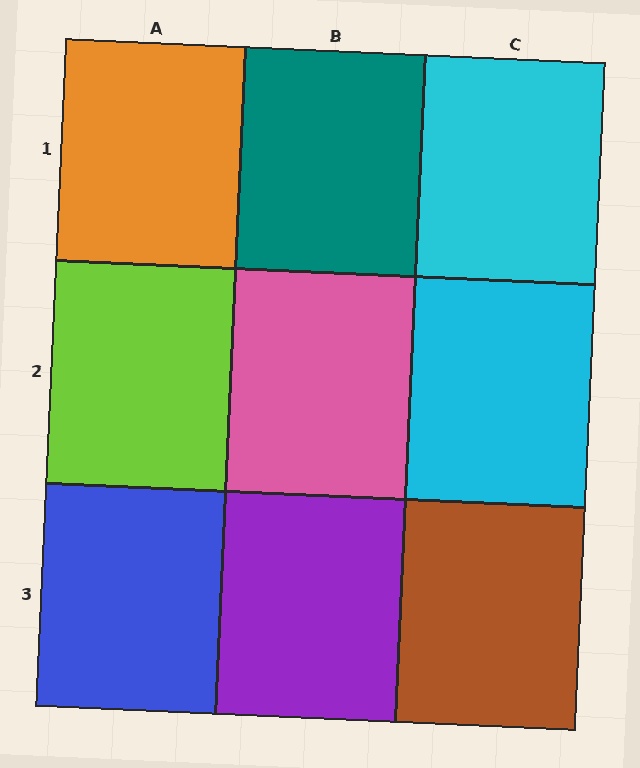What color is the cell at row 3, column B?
Purple.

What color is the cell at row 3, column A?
Blue.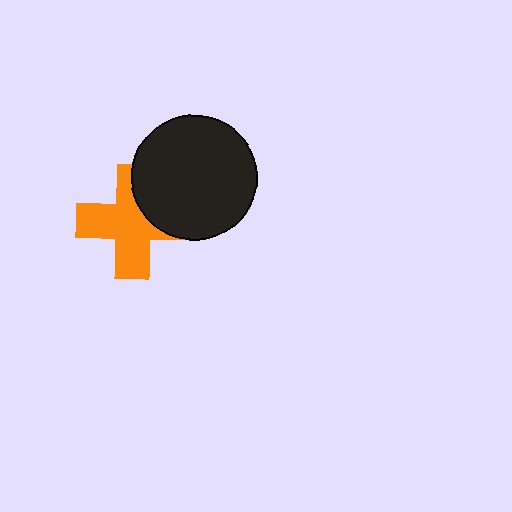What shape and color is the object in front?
The object in front is a black circle.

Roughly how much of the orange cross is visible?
Most of it is visible (roughly 68%).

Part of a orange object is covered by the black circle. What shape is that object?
It is a cross.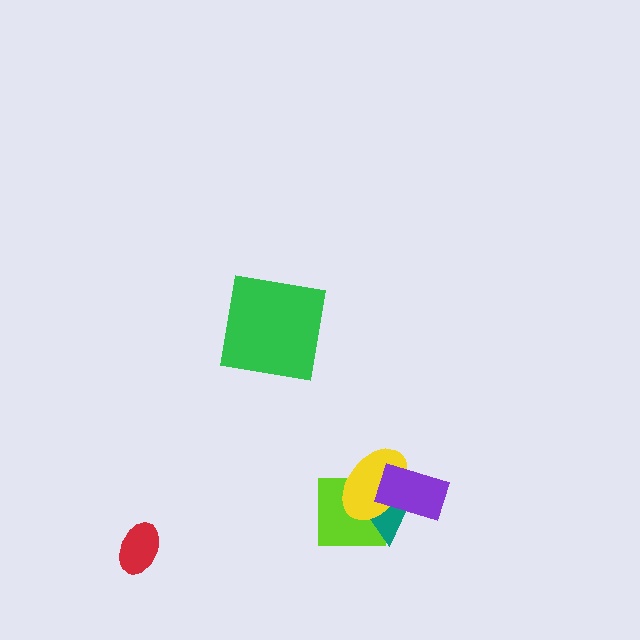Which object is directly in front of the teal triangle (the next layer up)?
The yellow ellipse is directly in front of the teal triangle.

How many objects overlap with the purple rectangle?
2 objects overlap with the purple rectangle.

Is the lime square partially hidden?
Yes, it is partially covered by another shape.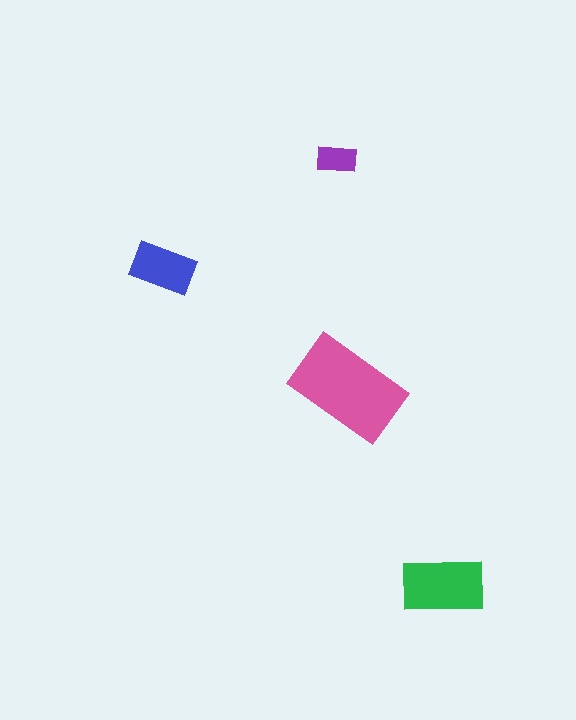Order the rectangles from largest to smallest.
the pink one, the green one, the blue one, the purple one.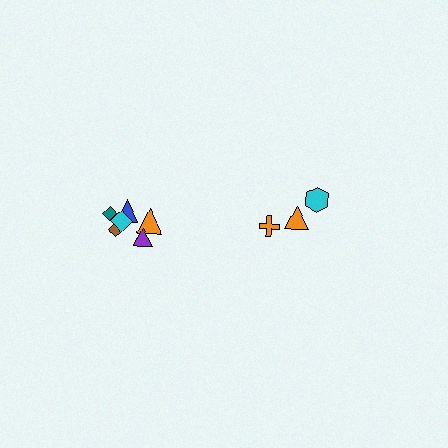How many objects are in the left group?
There are 6 objects.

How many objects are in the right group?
There are 3 objects.